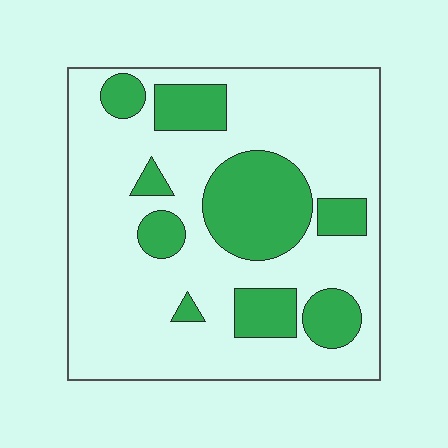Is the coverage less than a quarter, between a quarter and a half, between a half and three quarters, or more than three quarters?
Between a quarter and a half.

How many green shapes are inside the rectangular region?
9.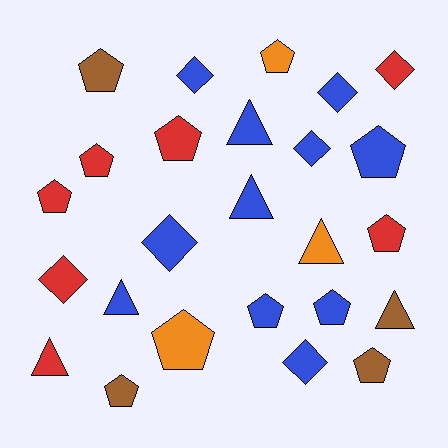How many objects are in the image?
There are 25 objects.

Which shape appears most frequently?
Pentagon, with 12 objects.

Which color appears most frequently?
Blue, with 11 objects.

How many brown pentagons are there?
There are 3 brown pentagons.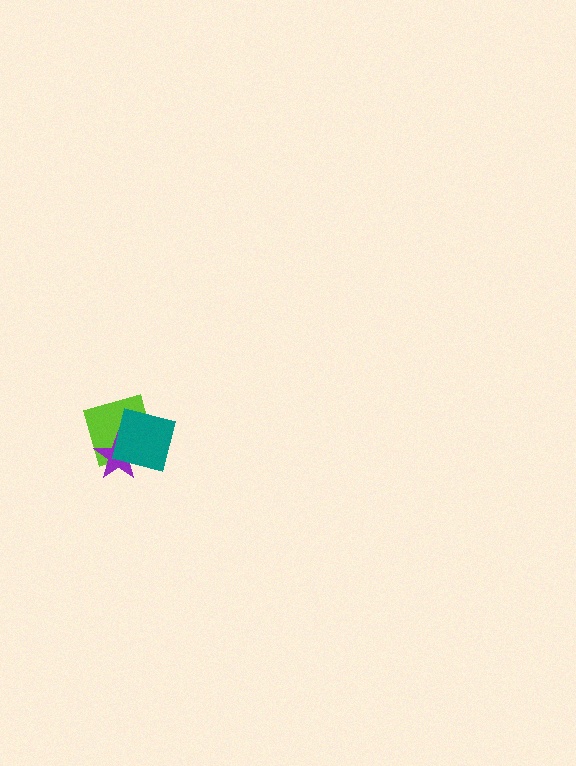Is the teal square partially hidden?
No, no other shape covers it.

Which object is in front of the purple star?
The teal square is in front of the purple star.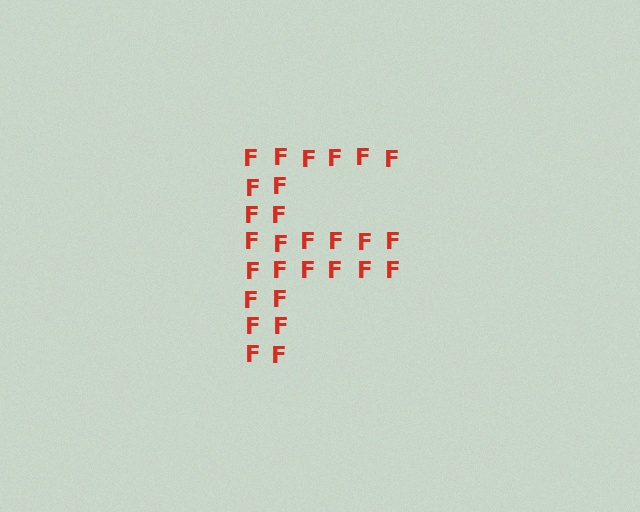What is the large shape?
The large shape is the letter F.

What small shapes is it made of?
It is made of small letter F's.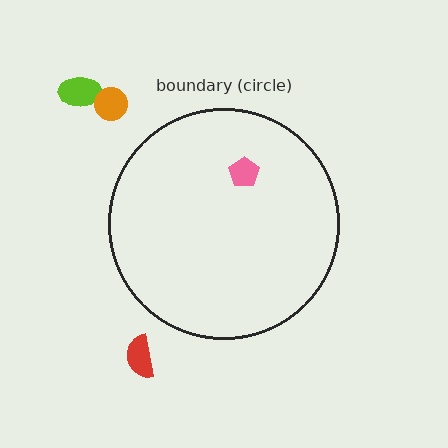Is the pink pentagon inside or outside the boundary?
Inside.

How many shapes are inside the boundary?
1 inside, 3 outside.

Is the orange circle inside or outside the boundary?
Outside.